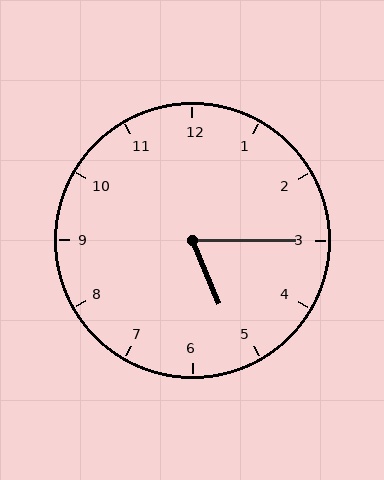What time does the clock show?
5:15.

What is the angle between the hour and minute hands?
Approximately 68 degrees.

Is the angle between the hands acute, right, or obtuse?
It is acute.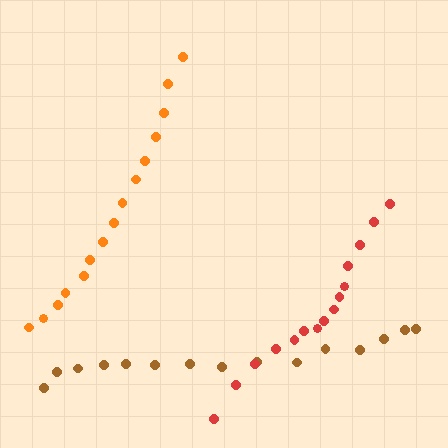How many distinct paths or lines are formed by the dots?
There are 3 distinct paths.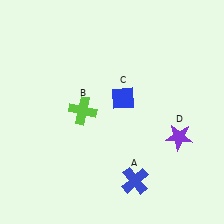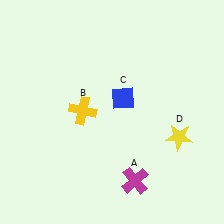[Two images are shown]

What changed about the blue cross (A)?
In Image 1, A is blue. In Image 2, it changed to magenta.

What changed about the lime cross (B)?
In Image 1, B is lime. In Image 2, it changed to yellow.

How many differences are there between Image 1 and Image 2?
There are 3 differences between the two images.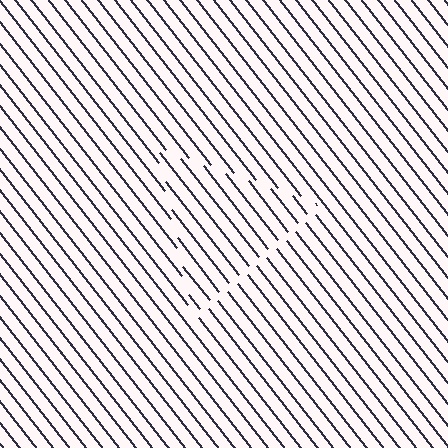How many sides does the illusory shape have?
3 sides — the line-ends trace a triangle.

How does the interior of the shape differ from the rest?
The interior of the shape contains the same grating, shifted by half a period — the contour is defined by the phase discontinuity where line-ends from the inner and outer gratings abut.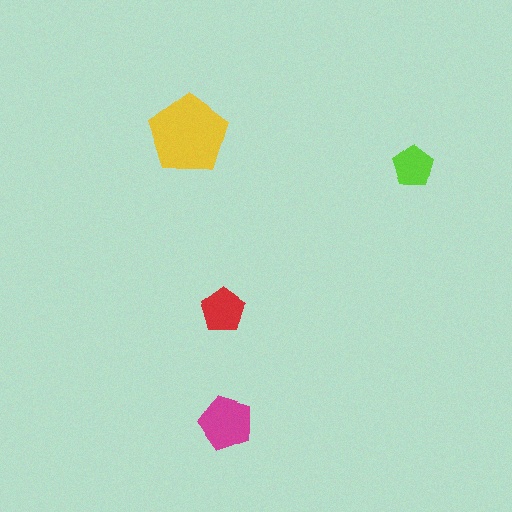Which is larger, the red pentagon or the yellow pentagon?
The yellow one.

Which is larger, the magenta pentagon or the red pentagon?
The magenta one.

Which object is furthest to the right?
The lime pentagon is rightmost.